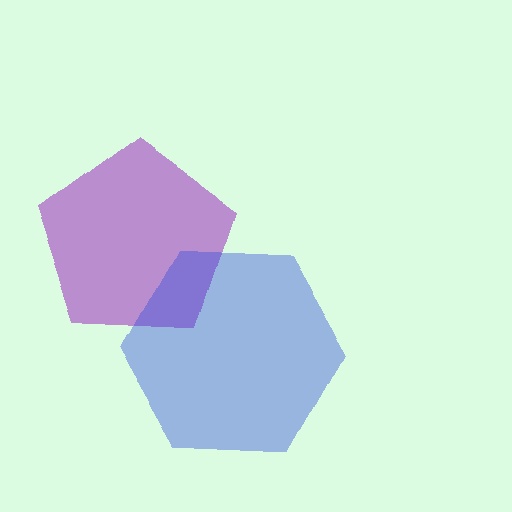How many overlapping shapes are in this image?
There are 2 overlapping shapes in the image.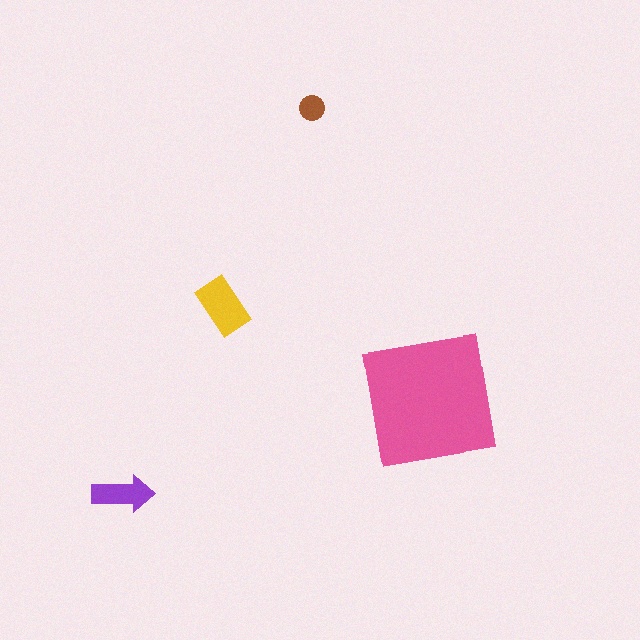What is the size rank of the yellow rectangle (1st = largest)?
2nd.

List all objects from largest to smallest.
The pink square, the yellow rectangle, the purple arrow, the brown circle.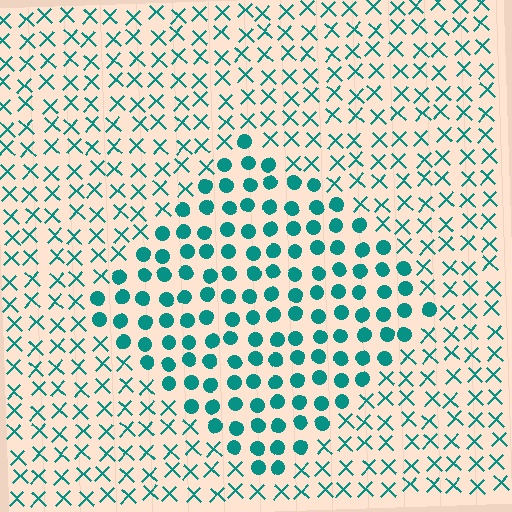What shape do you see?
I see a diamond.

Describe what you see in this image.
The image is filled with small teal elements arranged in a uniform grid. A diamond-shaped region contains circles, while the surrounding area contains X marks. The boundary is defined purely by the change in element shape.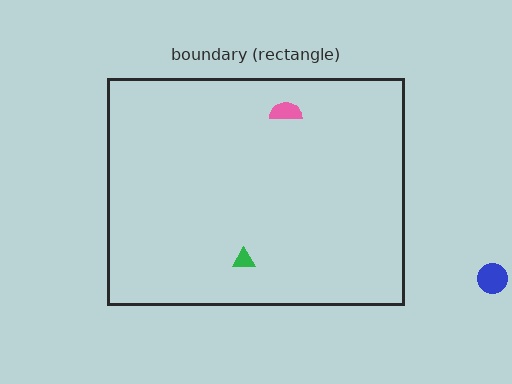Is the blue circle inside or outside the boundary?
Outside.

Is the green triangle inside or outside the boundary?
Inside.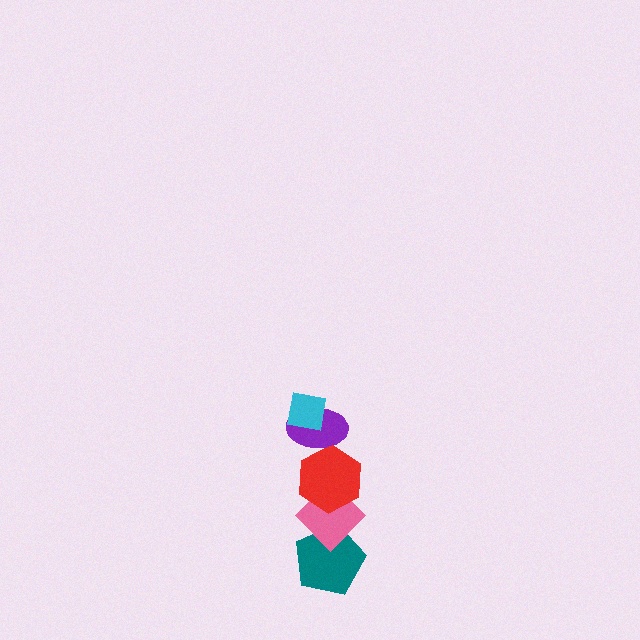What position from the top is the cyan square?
The cyan square is 1st from the top.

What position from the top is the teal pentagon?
The teal pentagon is 5th from the top.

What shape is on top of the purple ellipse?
The cyan square is on top of the purple ellipse.